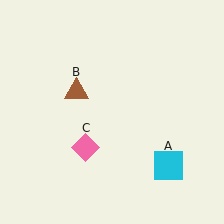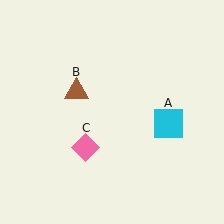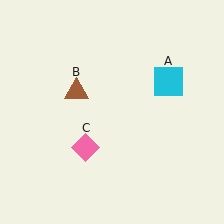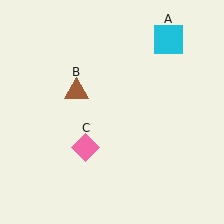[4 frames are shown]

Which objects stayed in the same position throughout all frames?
Brown triangle (object B) and pink diamond (object C) remained stationary.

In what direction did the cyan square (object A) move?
The cyan square (object A) moved up.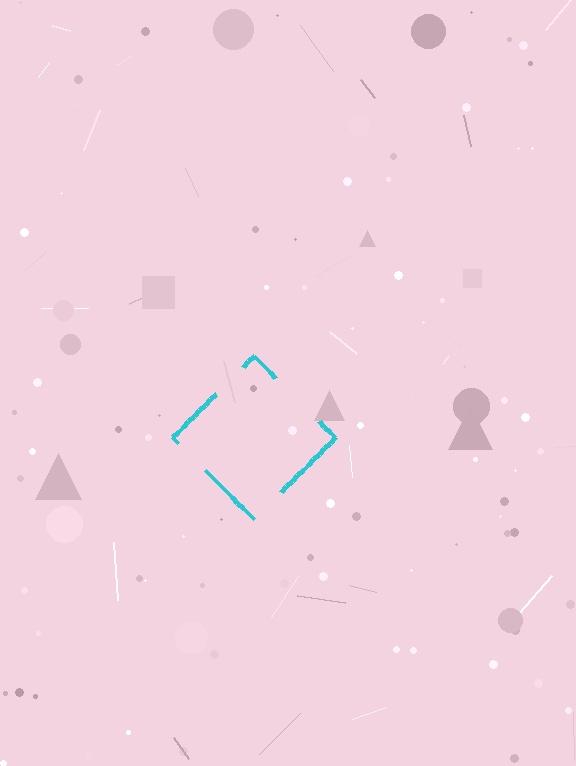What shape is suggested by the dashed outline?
The dashed outline suggests a diamond.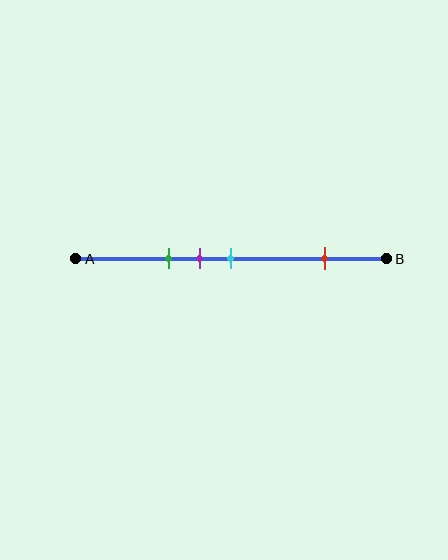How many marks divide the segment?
There are 4 marks dividing the segment.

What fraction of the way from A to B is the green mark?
The green mark is approximately 30% (0.3) of the way from A to B.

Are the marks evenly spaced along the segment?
No, the marks are not evenly spaced.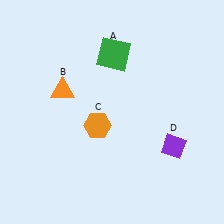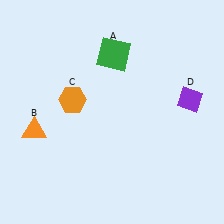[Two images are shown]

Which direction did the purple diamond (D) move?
The purple diamond (D) moved up.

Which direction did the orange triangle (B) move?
The orange triangle (B) moved down.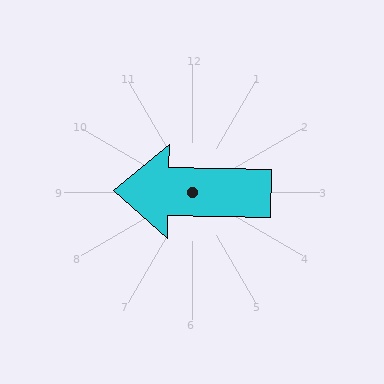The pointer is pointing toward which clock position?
Roughly 9 o'clock.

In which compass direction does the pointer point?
West.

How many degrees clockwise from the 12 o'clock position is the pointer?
Approximately 271 degrees.